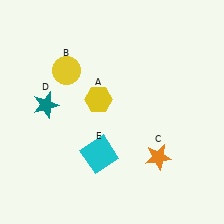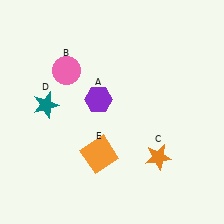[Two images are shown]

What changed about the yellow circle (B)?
In Image 1, B is yellow. In Image 2, it changed to pink.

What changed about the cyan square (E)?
In Image 1, E is cyan. In Image 2, it changed to orange.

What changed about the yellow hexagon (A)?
In Image 1, A is yellow. In Image 2, it changed to purple.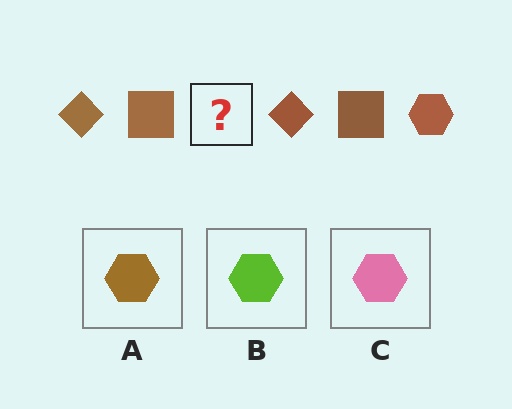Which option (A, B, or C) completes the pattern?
A.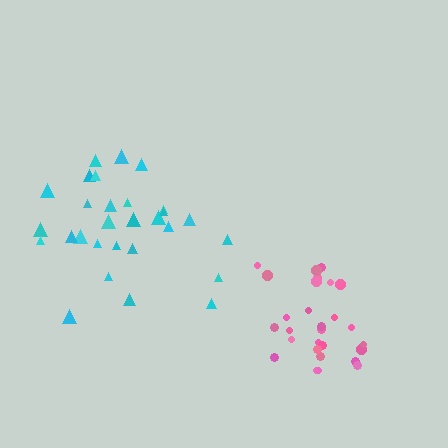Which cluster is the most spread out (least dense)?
Cyan.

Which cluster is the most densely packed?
Pink.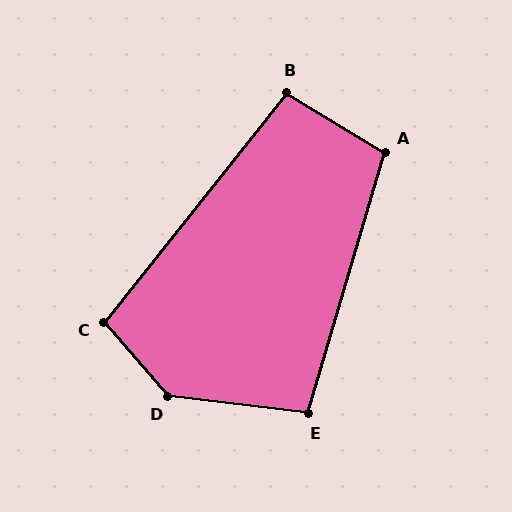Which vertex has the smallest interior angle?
B, at approximately 97 degrees.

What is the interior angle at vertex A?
Approximately 104 degrees (obtuse).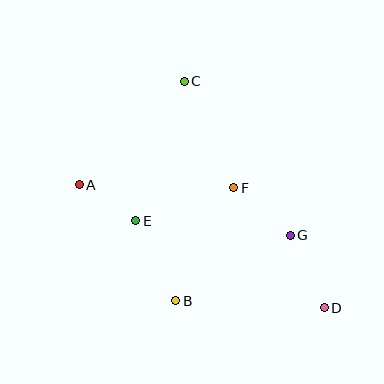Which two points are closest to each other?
Points A and E are closest to each other.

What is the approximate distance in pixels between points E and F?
The distance between E and F is approximately 104 pixels.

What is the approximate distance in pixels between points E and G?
The distance between E and G is approximately 155 pixels.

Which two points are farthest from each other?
Points A and D are farthest from each other.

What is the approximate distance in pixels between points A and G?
The distance between A and G is approximately 217 pixels.